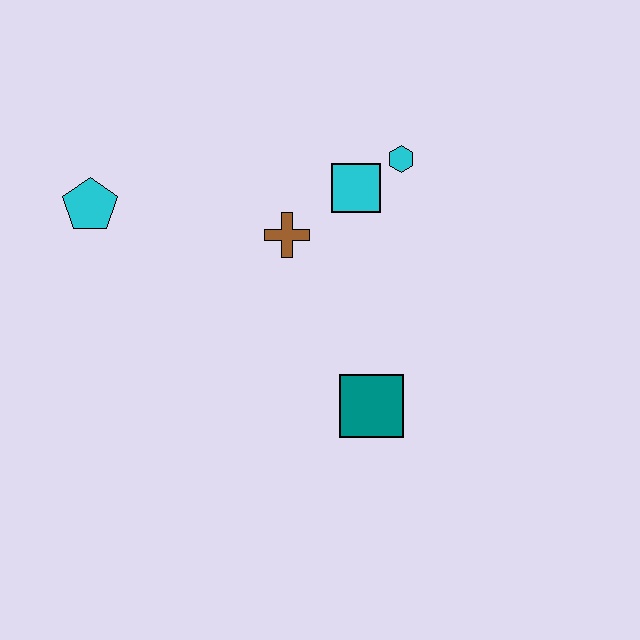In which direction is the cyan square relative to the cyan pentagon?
The cyan square is to the right of the cyan pentagon.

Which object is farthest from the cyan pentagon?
The teal square is farthest from the cyan pentagon.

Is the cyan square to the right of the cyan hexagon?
No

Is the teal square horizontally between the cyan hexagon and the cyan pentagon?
Yes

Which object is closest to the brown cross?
The cyan square is closest to the brown cross.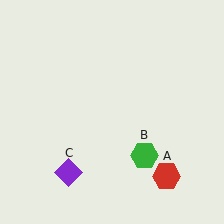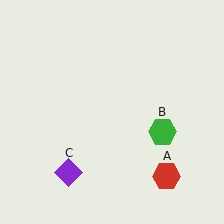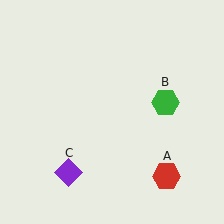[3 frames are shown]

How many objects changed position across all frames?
1 object changed position: green hexagon (object B).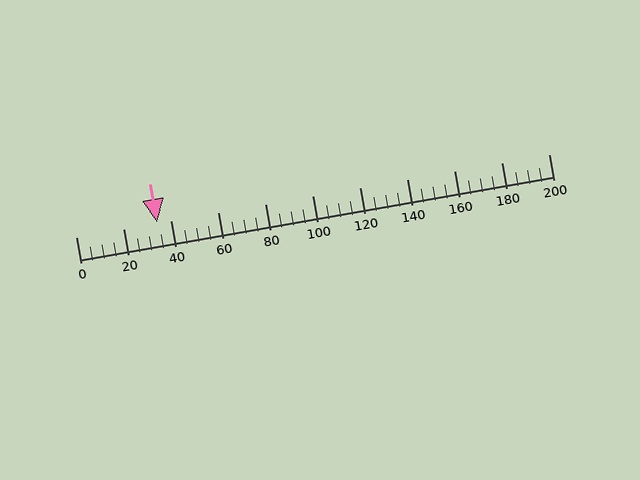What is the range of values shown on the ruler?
The ruler shows values from 0 to 200.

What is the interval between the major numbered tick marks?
The major tick marks are spaced 20 units apart.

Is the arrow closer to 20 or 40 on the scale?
The arrow is closer to 40.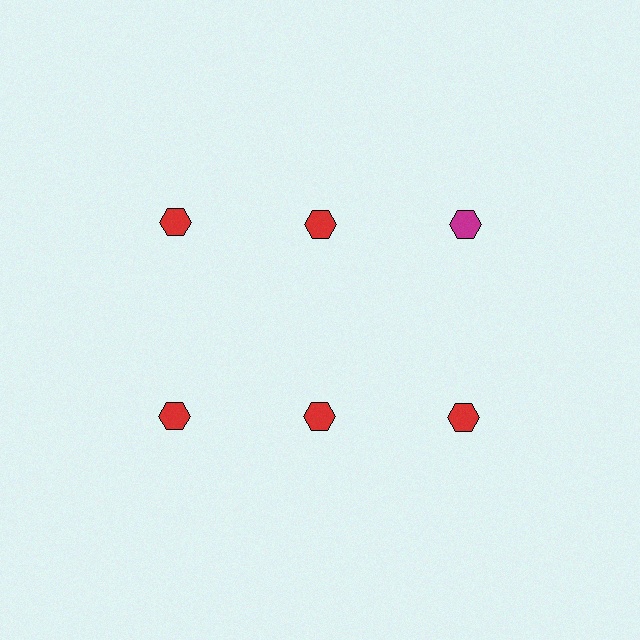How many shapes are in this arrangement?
There are 6 shapes arranged in a grid pattern.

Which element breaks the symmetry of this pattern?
The magenta hexagon in the top row, center column breaks the symmetry. All other shapes are red hexagons.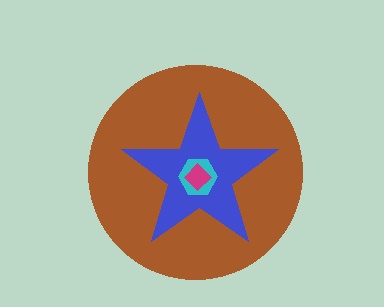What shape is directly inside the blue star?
The cyan hexagon.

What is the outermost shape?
The brown circle.